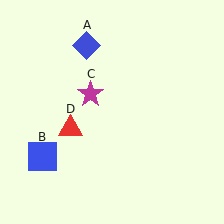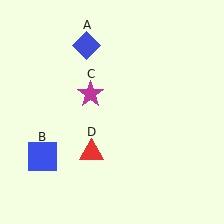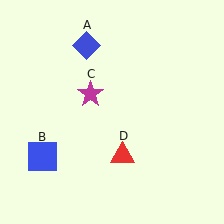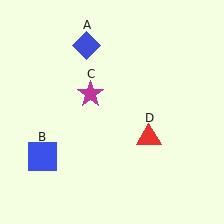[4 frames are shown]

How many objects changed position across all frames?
1 object changed position: red triangle (object D).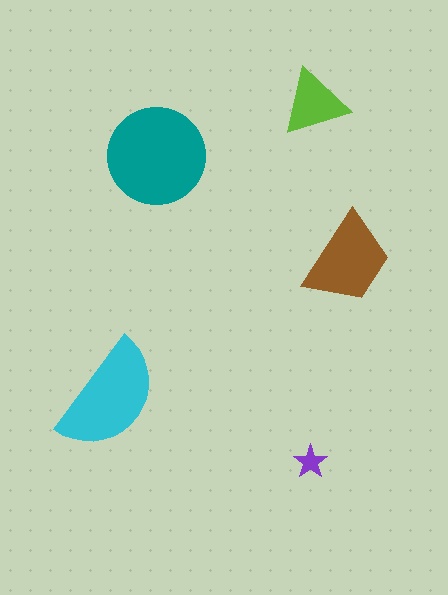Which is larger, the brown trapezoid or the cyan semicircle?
The cyan semicircle.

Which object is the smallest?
The purple star.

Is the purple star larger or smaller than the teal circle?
Smaller.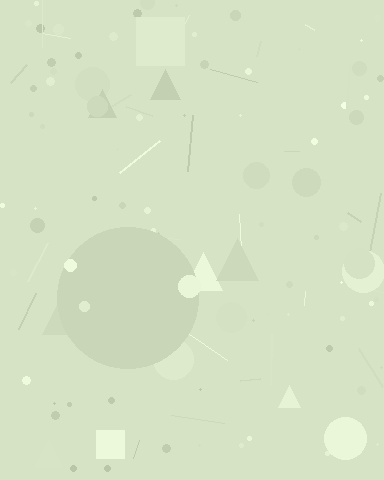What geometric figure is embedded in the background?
A circle is embedded in the background.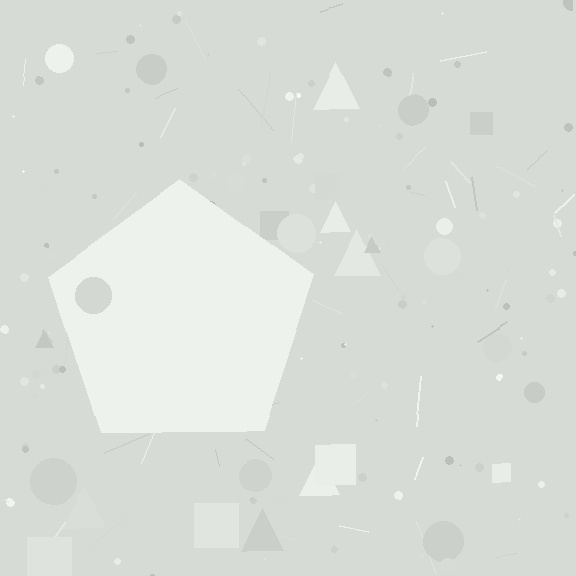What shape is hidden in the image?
A pentagon is hidden in the image.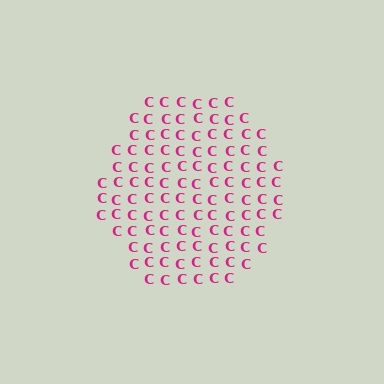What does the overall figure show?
The overall figure shows a hexagon.